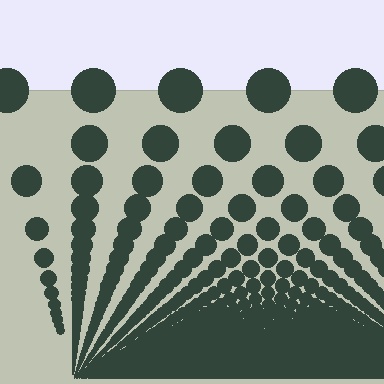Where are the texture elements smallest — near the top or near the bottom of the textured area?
Near the bottom.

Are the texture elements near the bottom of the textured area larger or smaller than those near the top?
Smaller. The gradient is inverted — elements near the bottom are smaller and denser.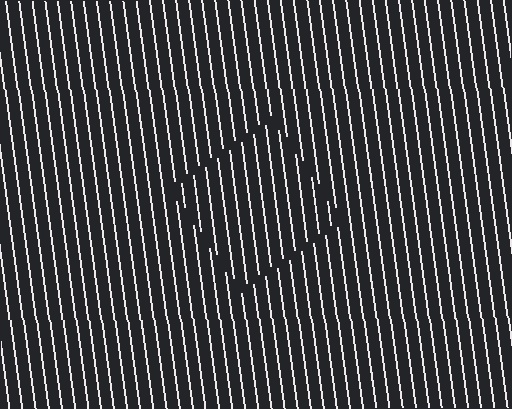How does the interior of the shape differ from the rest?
The interior of the shape contains the same grating, shifted by half a period — the contour is defined by the phase discontinuity where line-ends from the inner and outer gratings abut.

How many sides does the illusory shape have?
4 sides — the line-ends trace a square.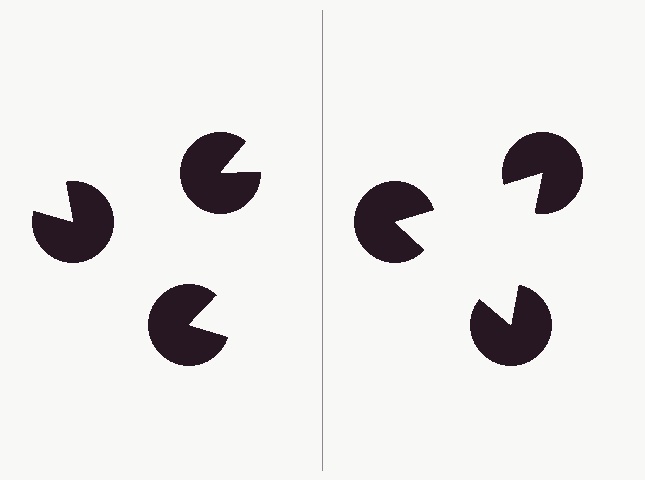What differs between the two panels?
The pac-man discs are positioned identically on both sides; only the wedge orientations differ. On the right they align to a triangle; on the left they are misaligned.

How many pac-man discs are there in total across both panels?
6 — 3 on each side.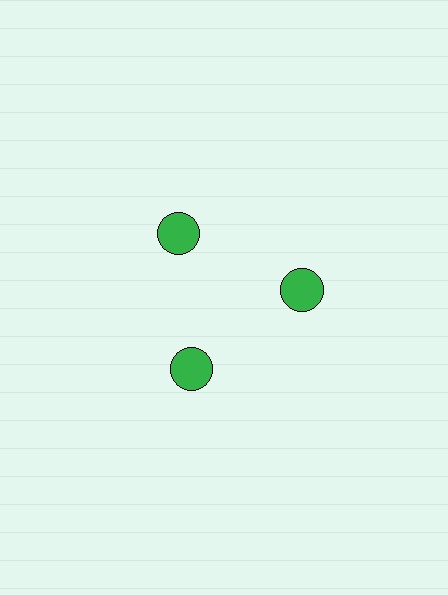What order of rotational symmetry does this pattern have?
This pattern has 3-fold rotational symmetry.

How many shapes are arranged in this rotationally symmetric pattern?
There are 3 shapes, arranged in 3 groups of 1.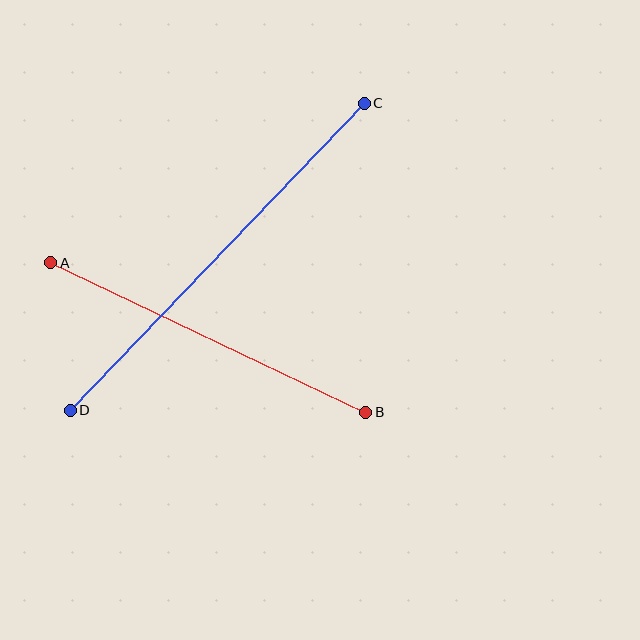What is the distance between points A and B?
The distance is approximately 349 pixels.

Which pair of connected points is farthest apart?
Points C and D are farthest apart.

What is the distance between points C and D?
The distance is approximately 425 pixels.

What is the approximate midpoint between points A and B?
The midpoint is at approximately (208, 338) pixels.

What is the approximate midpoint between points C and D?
The midpoint is at approximately (217, 257) pixels.